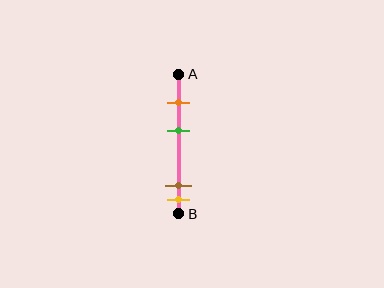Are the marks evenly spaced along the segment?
No, the marks are not evenly spaced.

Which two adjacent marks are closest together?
The brown and yellow marks are the closest adjacent pair.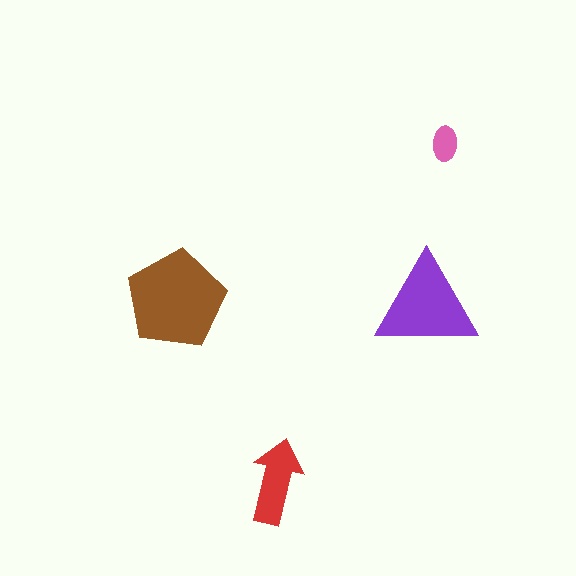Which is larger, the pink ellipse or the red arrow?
The red arrow.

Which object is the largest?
The brown pentagon.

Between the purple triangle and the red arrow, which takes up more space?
The purple triangle.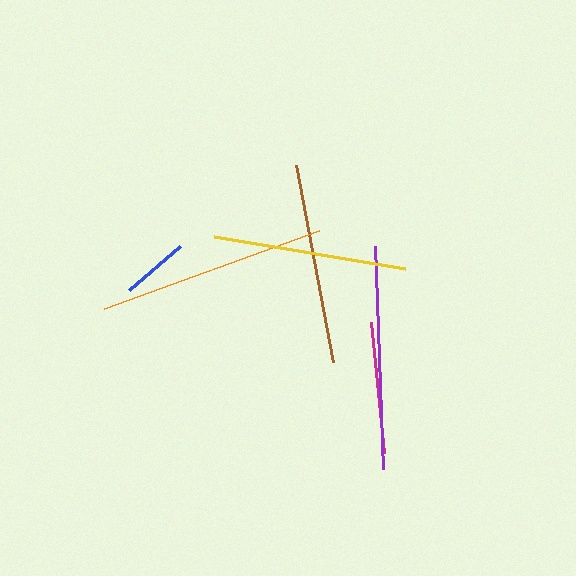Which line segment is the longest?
The orange line is the longest at approximately 228 pixels.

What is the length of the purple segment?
The purple segment is approximately 223 pixels long.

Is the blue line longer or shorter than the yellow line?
The yellow line is longer than the blue line.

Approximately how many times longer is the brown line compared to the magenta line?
The brown line is approximately 1.5 times the length of the magenta line.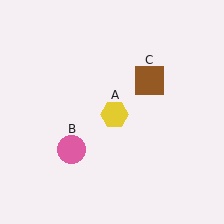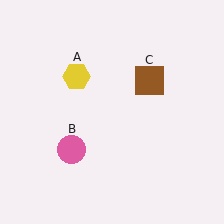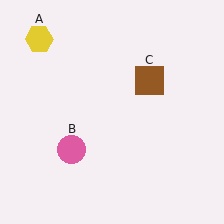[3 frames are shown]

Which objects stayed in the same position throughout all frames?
Pink circle (object B) and brown square (object C) remained stationary.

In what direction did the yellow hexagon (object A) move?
The yellow hexagon (object A) moved up and to the left.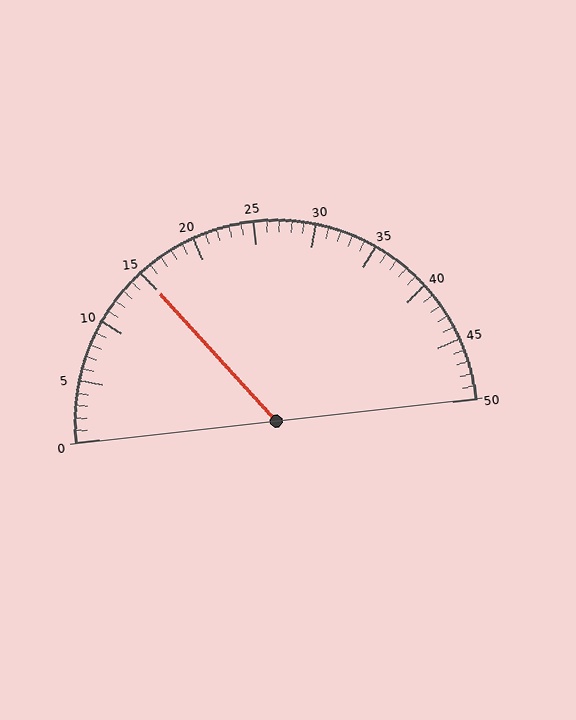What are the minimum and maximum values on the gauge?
The gauge ranges from 0 to 50.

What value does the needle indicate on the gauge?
The needle indicates approximately 15.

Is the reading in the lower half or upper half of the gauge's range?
The reading is in the lower half of the range (0 to 50).